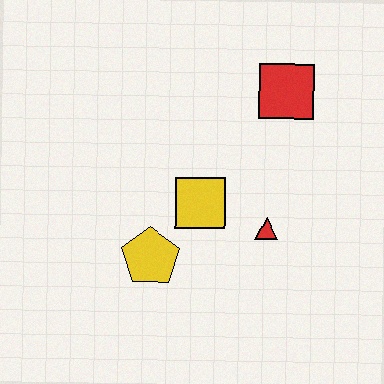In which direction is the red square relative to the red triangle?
The red square is above the red triangle.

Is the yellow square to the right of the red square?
No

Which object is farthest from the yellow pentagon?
The red square is farthest from the yellow pentagon.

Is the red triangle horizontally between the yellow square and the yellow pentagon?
No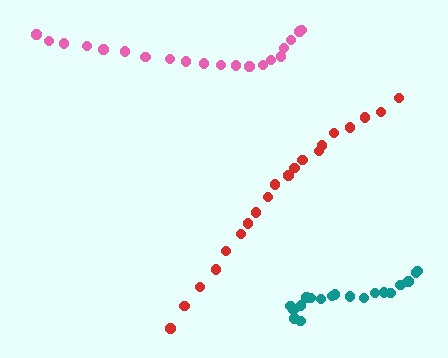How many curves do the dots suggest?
There are 3 distinct paths.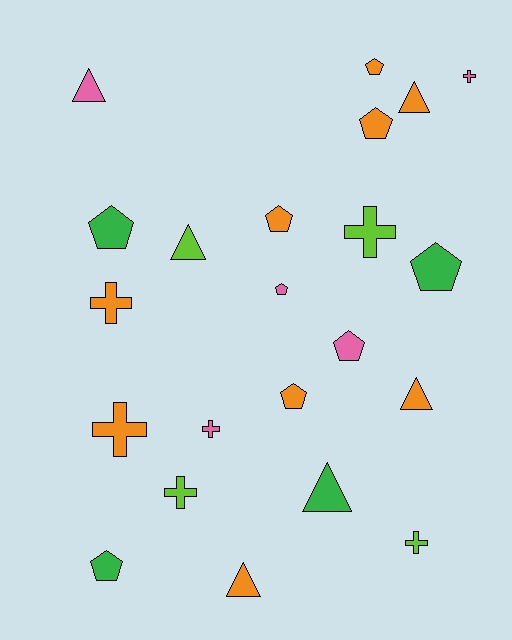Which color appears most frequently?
Orange, with 9 objects.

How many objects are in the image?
There are 22 objects.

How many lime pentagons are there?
There are no lime pentagons.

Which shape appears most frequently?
Pentagon, with 9 objects.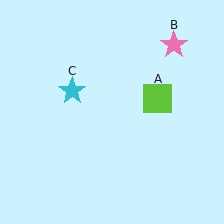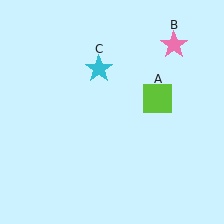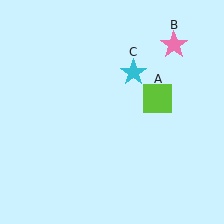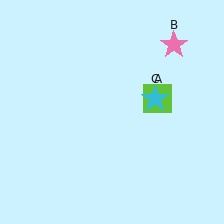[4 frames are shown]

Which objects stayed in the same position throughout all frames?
Lime square (object A) and pink star (object B) remained stationary.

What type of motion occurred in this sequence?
The cyan star (object C) rotated clockwise around the center of the scene.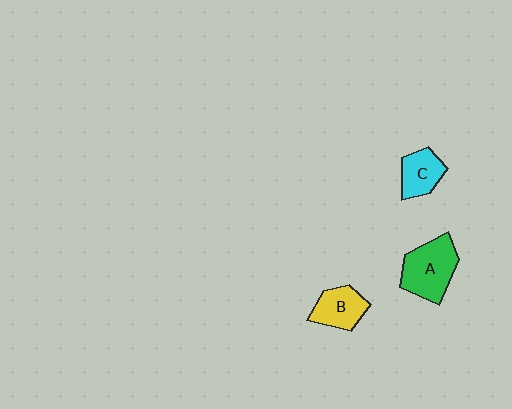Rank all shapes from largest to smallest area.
From largest to smallest: A (green), B (yellow), C (cyan).